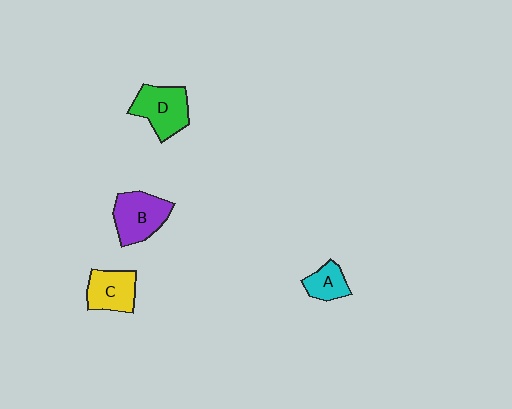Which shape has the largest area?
Shape D (green).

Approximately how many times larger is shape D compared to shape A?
Approximately 1.8 times.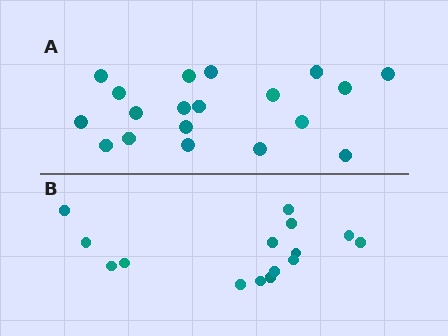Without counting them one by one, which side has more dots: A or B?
Region A (the top region) has more dots.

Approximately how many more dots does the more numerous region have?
Region A has about 4 more dots than region B.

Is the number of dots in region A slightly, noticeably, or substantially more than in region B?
Region A has noticeably more, but not dramatically so. The ratio is roughly 1.3 to 1.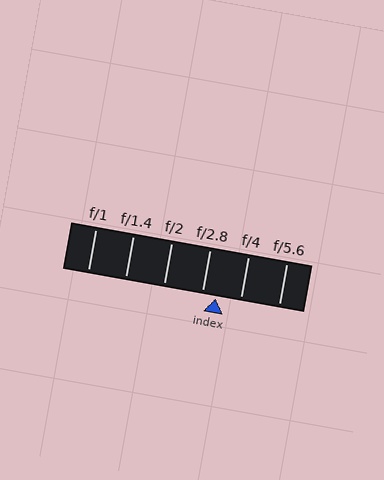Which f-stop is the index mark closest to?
The index mark is closest to f/2.8.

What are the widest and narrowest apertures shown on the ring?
The widest aperture shown is f/1 and the narrowest is f/5.6.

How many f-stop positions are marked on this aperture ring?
There are 6 f-stop positions marked.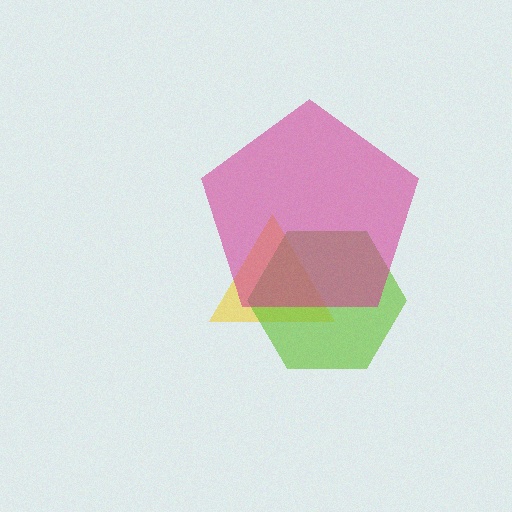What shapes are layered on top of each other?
The layered shapes are: a yellow triangle, a lime hexagon, a magenta pentagon.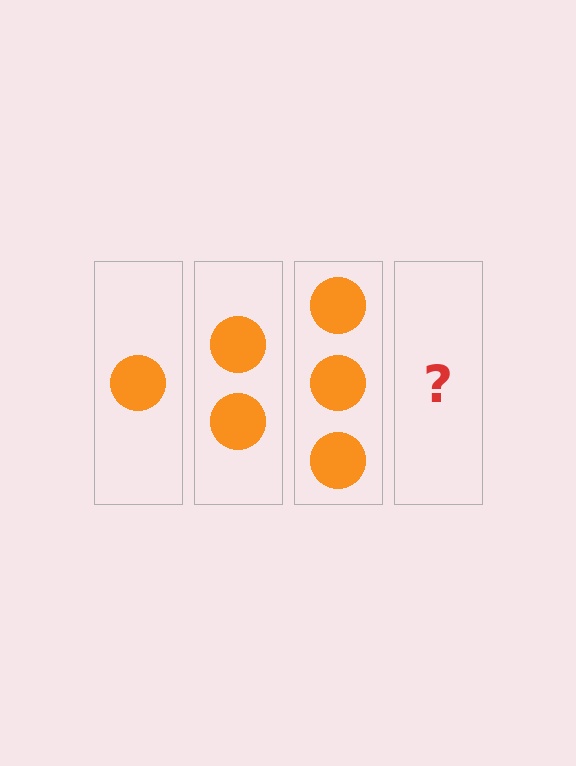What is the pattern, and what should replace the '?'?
The pattern is that each step adds one more circle. The '?' should be 4 circles.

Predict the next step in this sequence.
The next step is 4 circles.